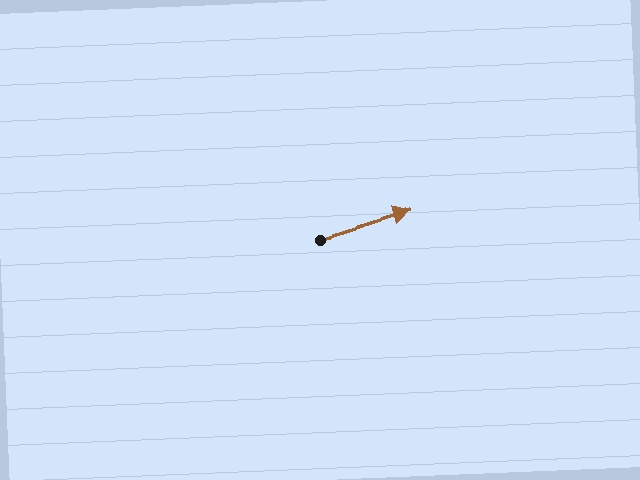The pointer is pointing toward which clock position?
Roughly 2 o'clock.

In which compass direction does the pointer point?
East.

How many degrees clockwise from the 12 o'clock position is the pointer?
Approximately 73 degrees.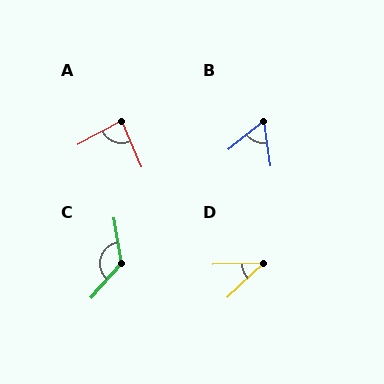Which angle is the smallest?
D, at approximately 41 degrees.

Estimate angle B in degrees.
Approximately 59 degrees.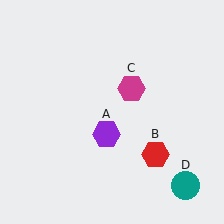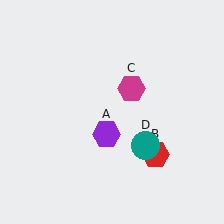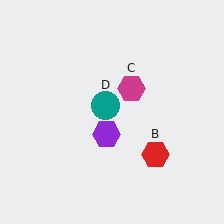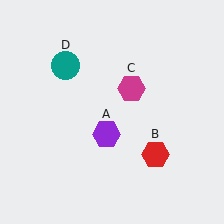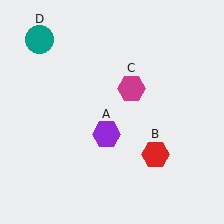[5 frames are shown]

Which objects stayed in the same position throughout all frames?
Purple hexagon (object A) and red hexagon (object B) and magenta hexagon (object C) remained stationary.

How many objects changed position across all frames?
1 object changed position: teal circle (object D).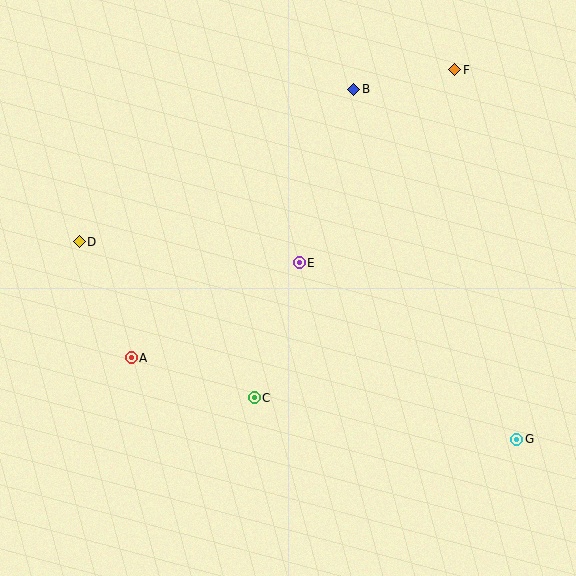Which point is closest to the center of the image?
Point E at (299, 263) is closest to the center.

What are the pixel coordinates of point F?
Point F is at (455, 70).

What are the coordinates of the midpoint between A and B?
The midpoint between A and B is at (243, 223).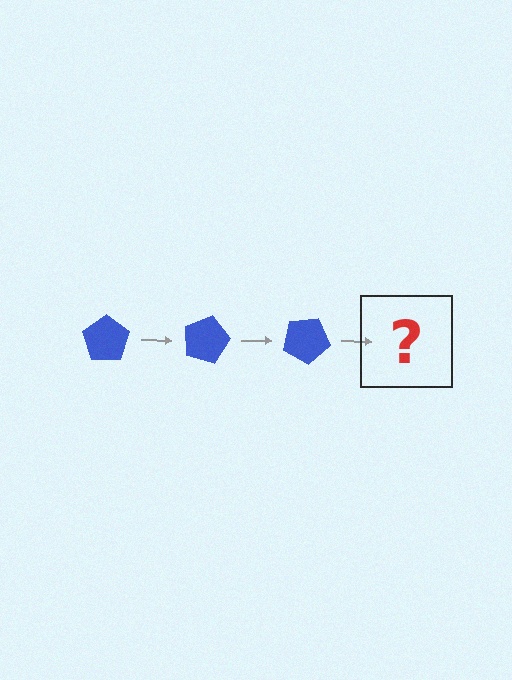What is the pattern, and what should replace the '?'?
The pattern is that the pentagon rotates 15 degrees each step. The '?' should be a blue pentagon rotated 45 degrees.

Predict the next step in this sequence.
The next step is a blue pentagon rotated 45 degrees.